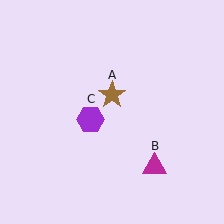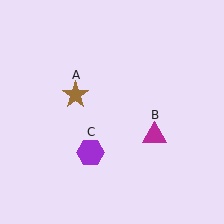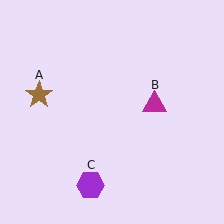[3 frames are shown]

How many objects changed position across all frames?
3 objects changed position: brown star (object A), magenta triangle (object B), purple hexagon (object C).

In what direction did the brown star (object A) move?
The brown star (object A) moved left.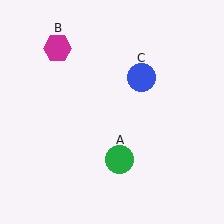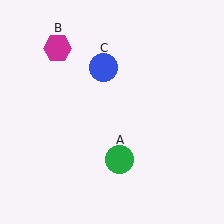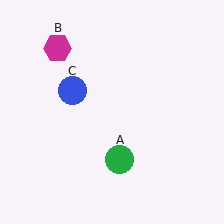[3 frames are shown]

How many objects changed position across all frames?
1 object changed position: blue circle (object C).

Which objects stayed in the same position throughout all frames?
Green circle (object A) and magenta hexagon (object B) remained stationary.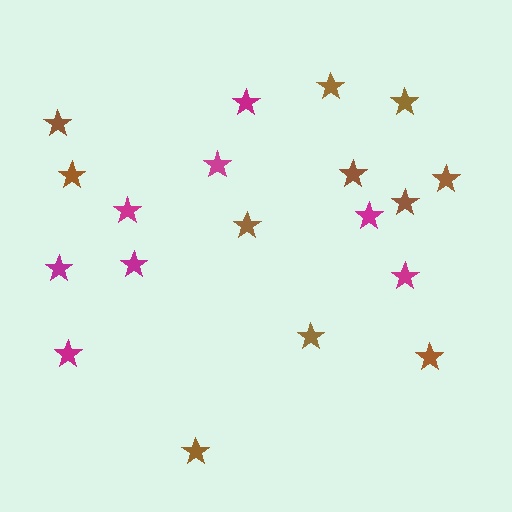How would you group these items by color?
There are 2 groups: one group of brown stars (11) and one group of magenta stars (8).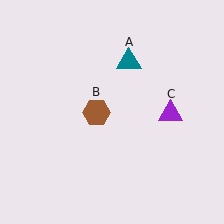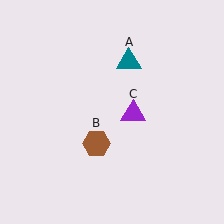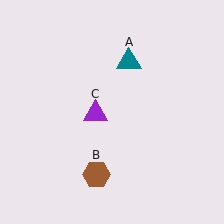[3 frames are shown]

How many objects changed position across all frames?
2 objects changed position: brown hexagon (object B), purple triangle (object C).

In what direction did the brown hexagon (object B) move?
The brown hexagon (object B) moved down.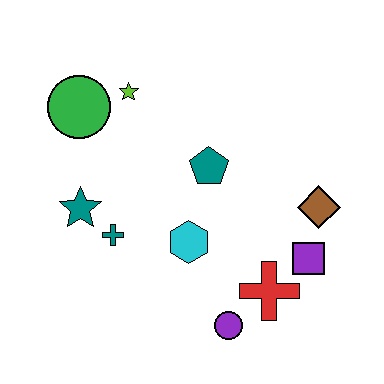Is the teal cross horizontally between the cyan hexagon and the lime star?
No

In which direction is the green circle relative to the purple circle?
The green circle is above the purple circle.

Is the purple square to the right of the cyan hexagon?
Yes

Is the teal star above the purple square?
Yes